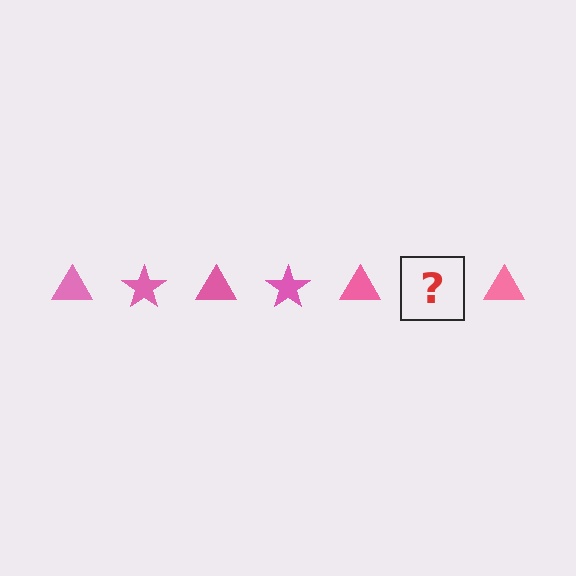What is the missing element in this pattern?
The missing element is a pink star.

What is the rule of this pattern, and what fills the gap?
The rule is that the pattern cycles through triangle, star shapes in pink. The gap should be filled with a pink star.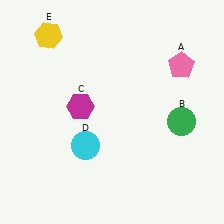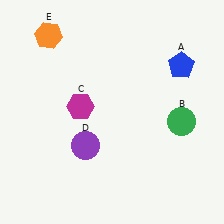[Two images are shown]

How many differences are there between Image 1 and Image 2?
There are 3 differences between the two images.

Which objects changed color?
A changed from pink to blue. D changed from cyan to purple. E changed from yellow to orange.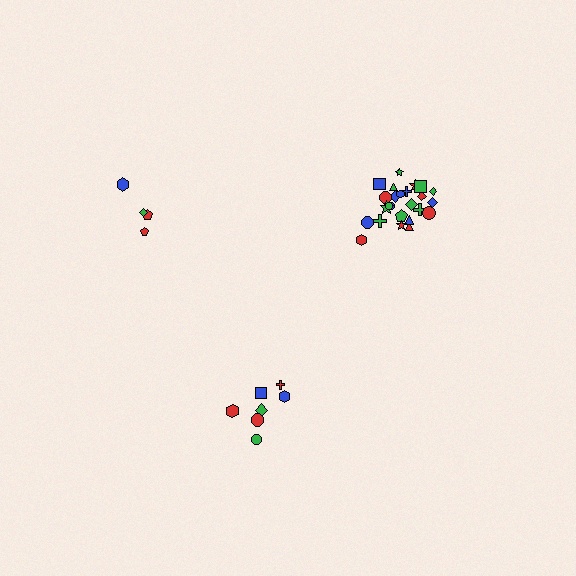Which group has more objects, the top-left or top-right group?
The top-right group.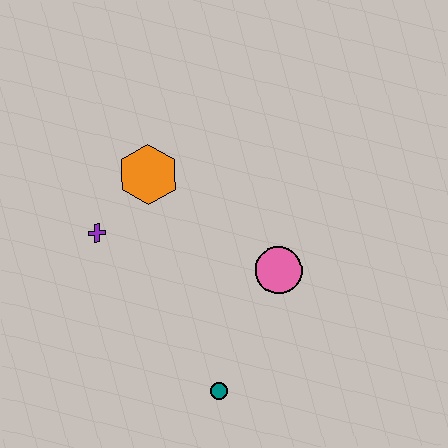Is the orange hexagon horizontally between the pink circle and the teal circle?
No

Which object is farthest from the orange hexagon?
The teal circle is farthest from the orange hexagon.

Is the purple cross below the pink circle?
No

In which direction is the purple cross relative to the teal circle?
The purple cross is above the teal circle.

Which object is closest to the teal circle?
The pink circle is closest to the teal circle.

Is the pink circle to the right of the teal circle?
Yes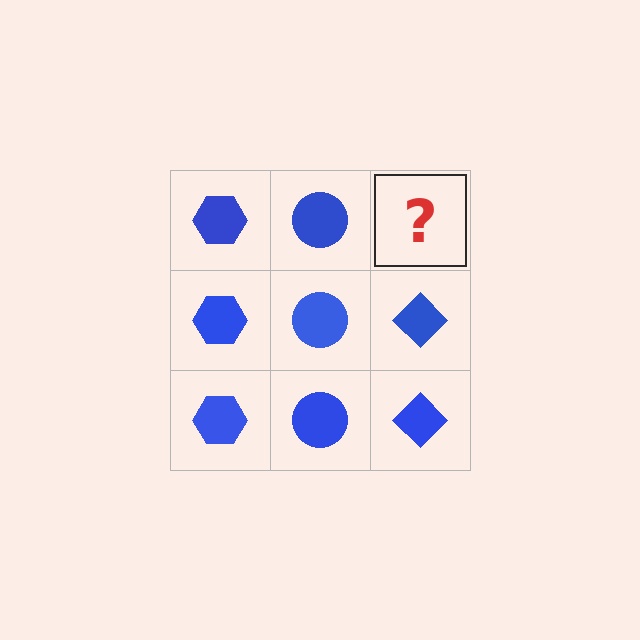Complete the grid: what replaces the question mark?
The question mark should be replaced with a blue diamond.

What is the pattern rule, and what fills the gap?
The rule is that each column has a consistent shape. The gap should be filled with a blue diamond.